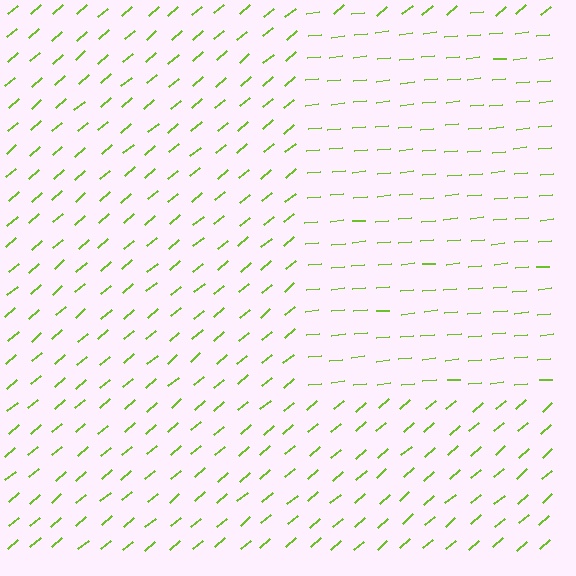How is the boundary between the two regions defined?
The boundary is defined purely by a change in line orientation (approximately 35 degrees difference). All lines are the same color and thickness.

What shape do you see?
I see a rectangle.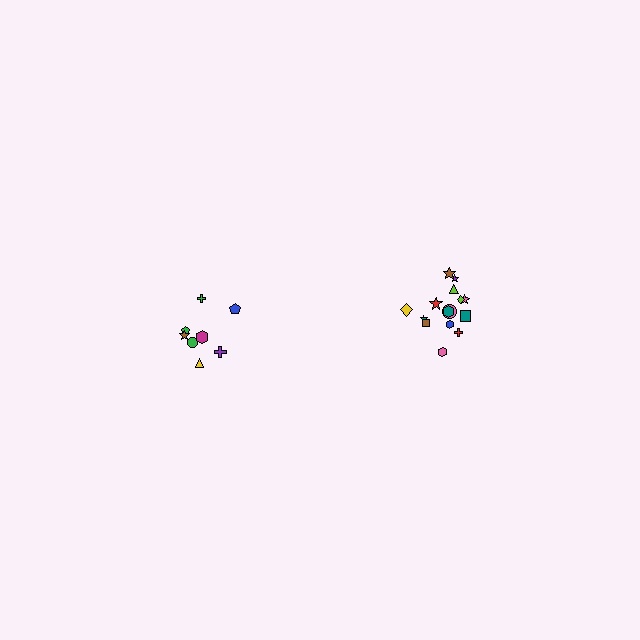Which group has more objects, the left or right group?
The right group.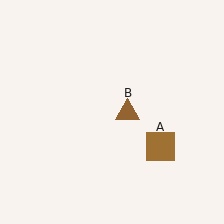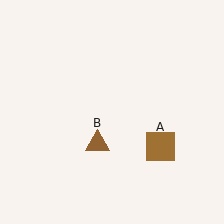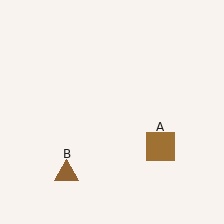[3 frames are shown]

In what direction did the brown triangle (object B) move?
The brown triangle (object B) moved down and to the left.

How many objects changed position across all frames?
1 object changed position: brown triangle (object B).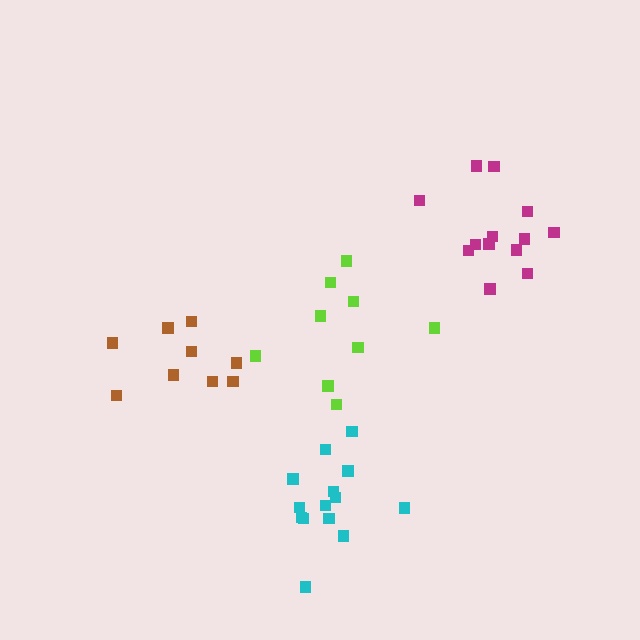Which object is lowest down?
The cyan cluster is bottommost.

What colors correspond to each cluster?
The clusters are colored: magenta, cyan, lime, brown.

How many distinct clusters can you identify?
There are 4 distinct clusters.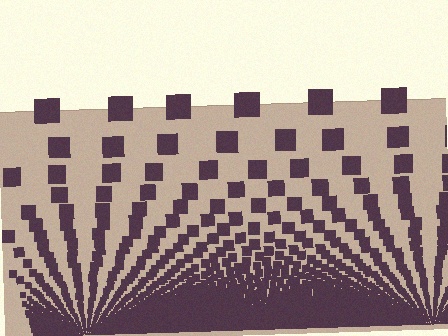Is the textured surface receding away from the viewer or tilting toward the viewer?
The surface appears to tilt toward the viewer. Texture elements get larger and sparser toward the top.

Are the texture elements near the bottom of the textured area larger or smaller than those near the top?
Smaller. The gradient is inverted — elements near the bottom are smaller and denser.